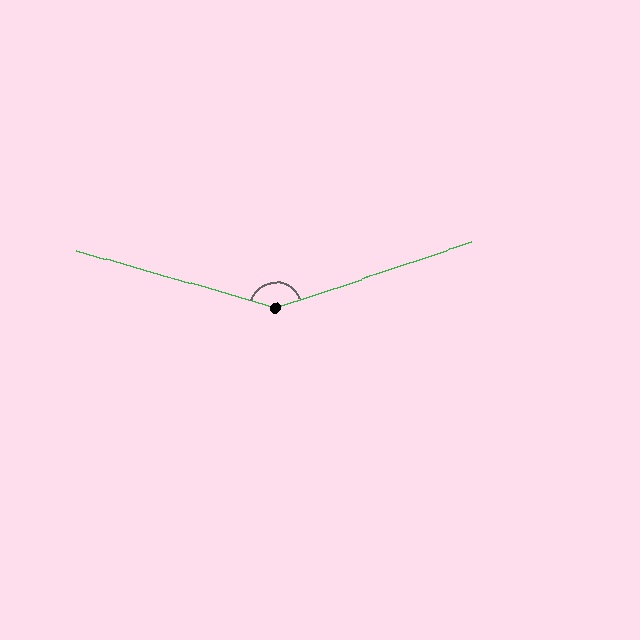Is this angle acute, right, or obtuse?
It is obtuse.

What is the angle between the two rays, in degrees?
Approximately 146 degrees.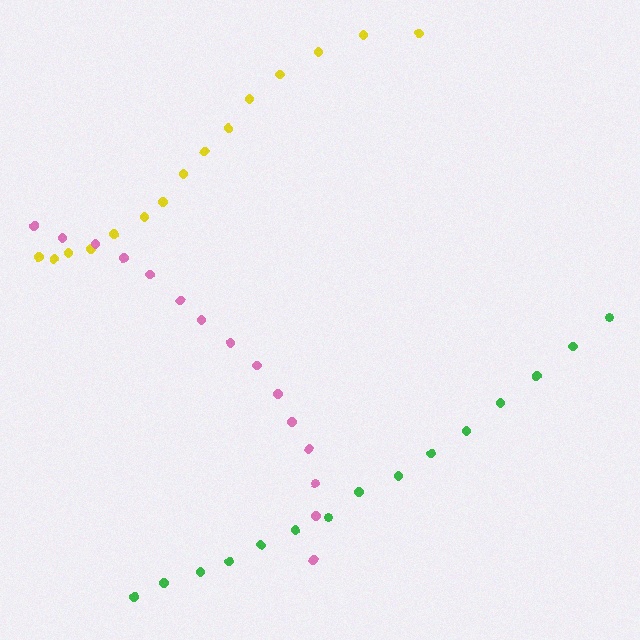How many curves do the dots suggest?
There are 3 distinct paths.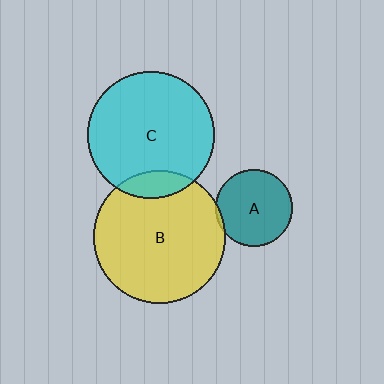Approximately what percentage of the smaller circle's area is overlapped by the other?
Approximately 5%.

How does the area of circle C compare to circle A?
Approximately 2.7 times.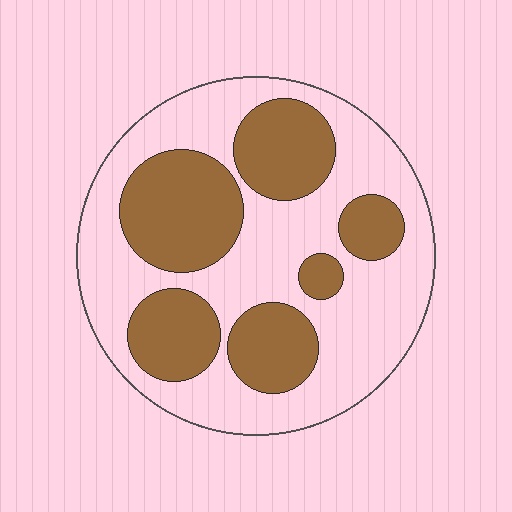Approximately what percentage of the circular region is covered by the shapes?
Approximately 40%.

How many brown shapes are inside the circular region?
6.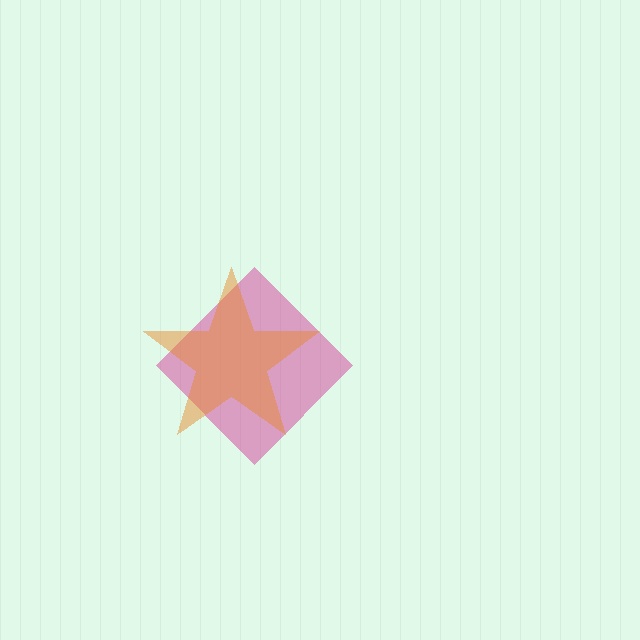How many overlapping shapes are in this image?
There are 2 overlapping shapes in the image.